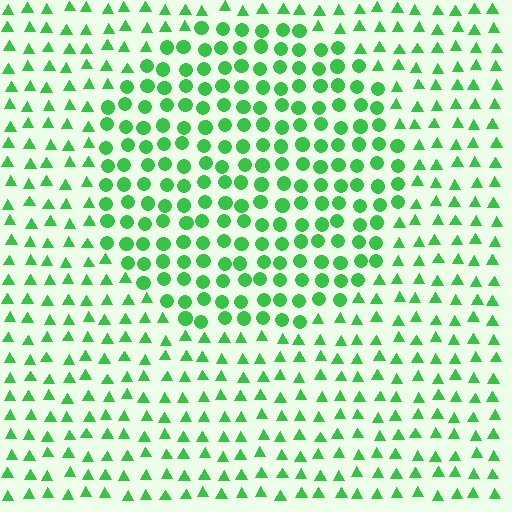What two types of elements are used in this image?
The image uses circles inside the circle region and triangles outside it.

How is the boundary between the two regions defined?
The boundary is defined by a change in element shape: circles inside vs. triangles outside. All elements share the same color and spacing.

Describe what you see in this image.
The image is filled with small green elements arranged in a uniform grid. A circle-shaped region contains circles, while the surrounding area contains triangles. The boundary is defined purely by the change in element shape.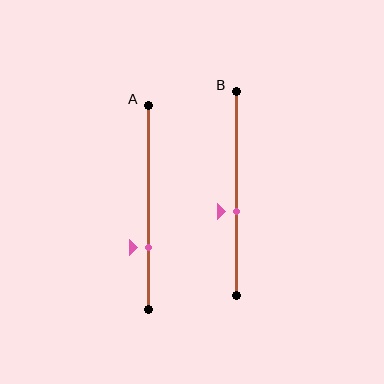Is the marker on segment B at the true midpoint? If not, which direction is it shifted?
No, the marker on segment B is shifted downward by about 9% of the segment length.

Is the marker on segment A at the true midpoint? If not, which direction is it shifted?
No, the marker on segment A is shifted downward by about 19% of the segment length.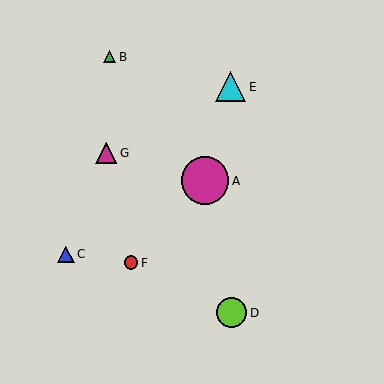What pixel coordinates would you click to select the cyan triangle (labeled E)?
Click at (231, 87) to select the cyan triangle E.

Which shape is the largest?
The magenta circle (labeled A) is the largest.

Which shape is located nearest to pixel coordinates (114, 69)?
The green triangle (labeled B) at (110, 57) is nearest to that location.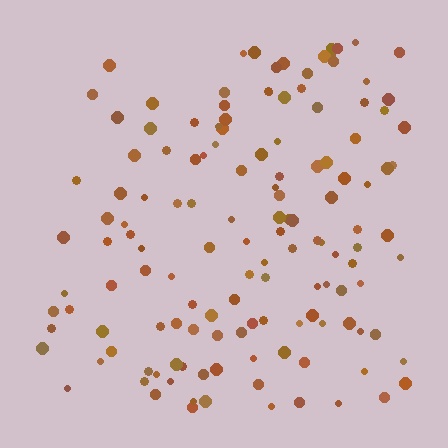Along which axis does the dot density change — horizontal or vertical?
Horizontal.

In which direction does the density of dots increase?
From left to right, with the right side densest.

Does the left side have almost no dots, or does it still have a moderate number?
Still a moderate number, just noticeably fewer than the right.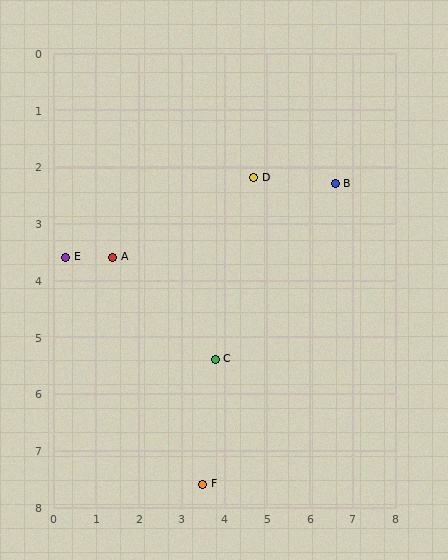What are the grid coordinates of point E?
Point E is at approximately (0.3, 3.6).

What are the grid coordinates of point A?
Point A is at approximately (1.4, 3.6).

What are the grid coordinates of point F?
Point F is at approximately (3.5, 7.6).